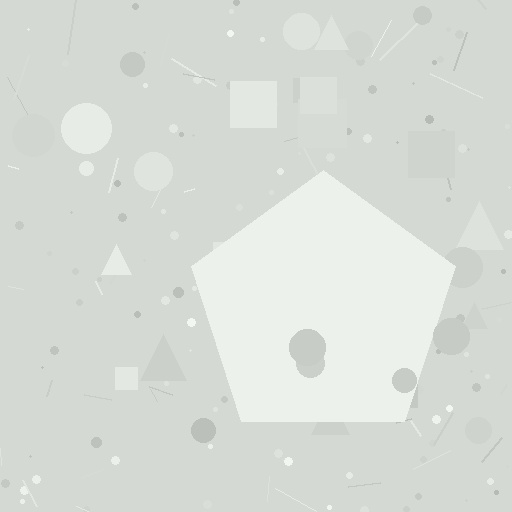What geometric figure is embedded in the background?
A pentagon is embedded in the background.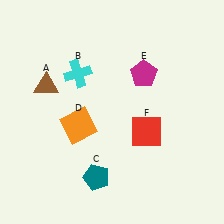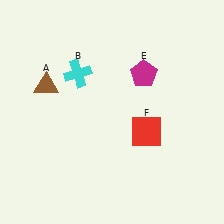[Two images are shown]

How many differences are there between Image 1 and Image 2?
There are 2 differences between the two images.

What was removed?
The orange square (D), the teal pentagon (C) were removed in Image 2.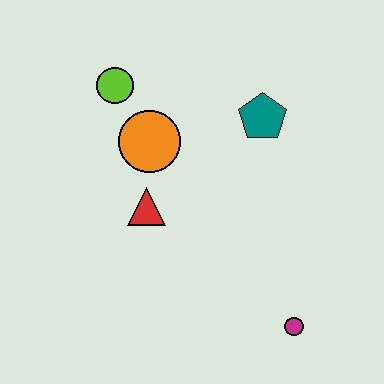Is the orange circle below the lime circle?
Yes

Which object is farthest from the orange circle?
The magenta circle is farthest from the orange circle.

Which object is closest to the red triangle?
The orange circle is closest to the red triangle.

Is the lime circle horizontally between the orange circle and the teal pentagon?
No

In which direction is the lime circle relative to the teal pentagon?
The lime circle is to the left of the teal pentagon.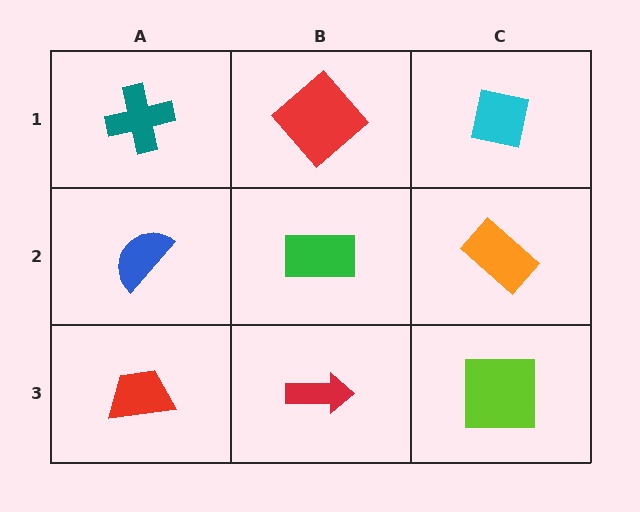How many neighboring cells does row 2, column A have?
3.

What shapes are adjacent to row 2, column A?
A teal cross (row 1, column A), a red trapezoid (row 3, column A), a green rectangle (row 2, column B).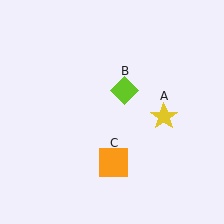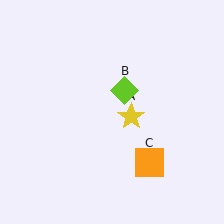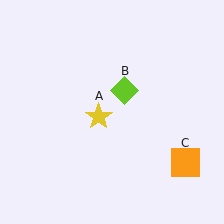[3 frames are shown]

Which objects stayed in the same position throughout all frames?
Lime diamond (object B) remained stationary.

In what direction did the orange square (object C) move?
The orange square (object C) moved right.